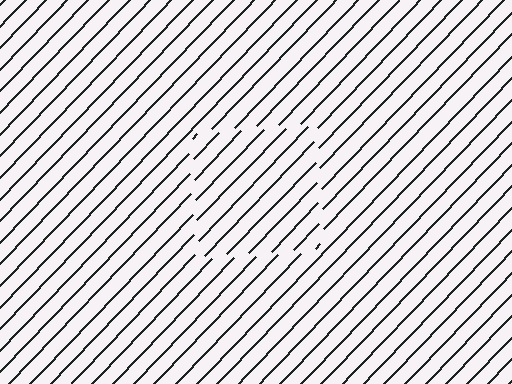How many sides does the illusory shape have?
4 sides — the line-ends trace a square.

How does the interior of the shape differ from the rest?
The interior of the shape contains the same grating, shifted by half a period — the contour is defined by the phase discontinuity where line-ends from the inner and outer gratings abut.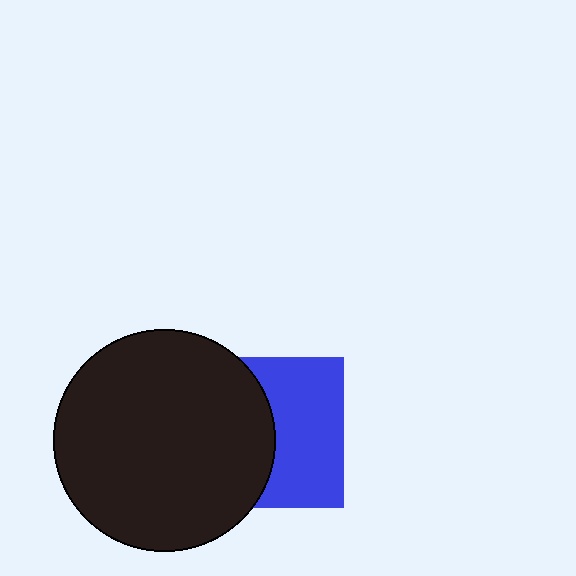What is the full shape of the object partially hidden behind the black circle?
The partially hidden object is a blue square.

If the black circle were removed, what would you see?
You would see the complete blue square.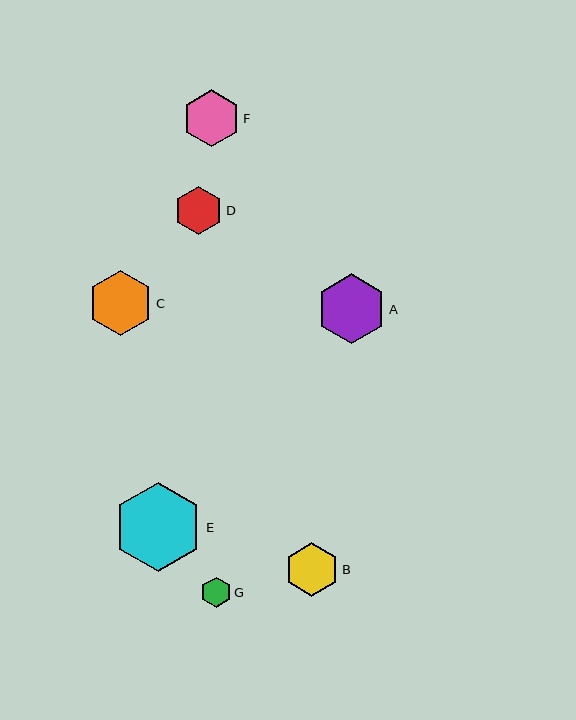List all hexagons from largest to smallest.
From largest to smallest: E, A, C, F, B, D, G.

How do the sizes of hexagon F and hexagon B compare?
Hexagon F and hexagon B are approximately the same size.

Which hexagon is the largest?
Hexagon E is the largest with a size of approximately 89 pixels.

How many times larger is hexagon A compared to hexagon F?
Hexagon A is approximately 1.2 times the size of hexagon F.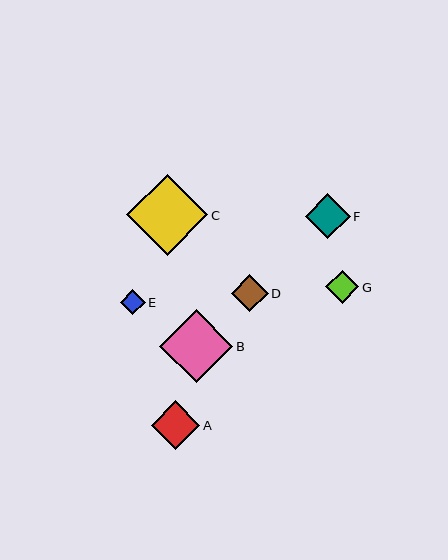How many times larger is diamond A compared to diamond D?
Diamond A is approximately 1.3 times the size of diamond D.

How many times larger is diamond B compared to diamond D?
Diamond B is approximately 2.0 times the size of diamond D.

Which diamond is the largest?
Diamond C is the largest with a size of approximately 81 pixels.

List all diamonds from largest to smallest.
From largest to smallest: C, B, A, F, D, G, E.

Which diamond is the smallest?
Diamond E is the smallest with a size of approximately 25 pixels.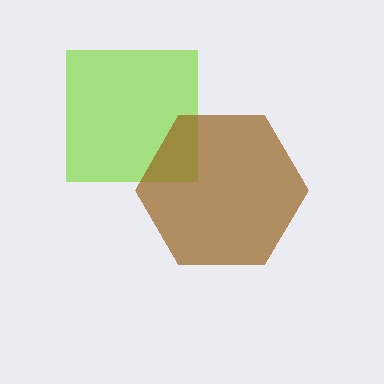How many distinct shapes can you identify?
There are 2 distinct shapes: a lime square, a brown hexagon.